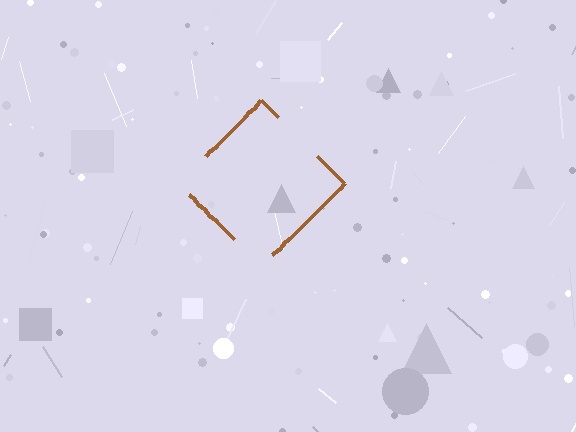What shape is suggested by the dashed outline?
The dashed outline suggests a diamond.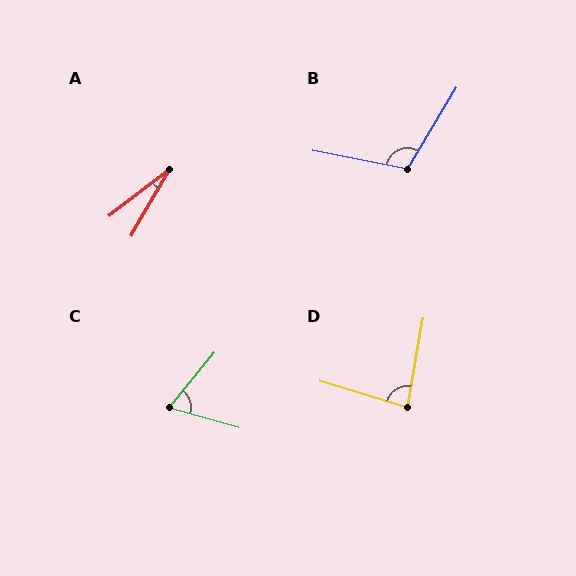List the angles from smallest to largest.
A (22°), C (66°), D (83°), B (110°).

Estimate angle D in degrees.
Approximately 83 degrees.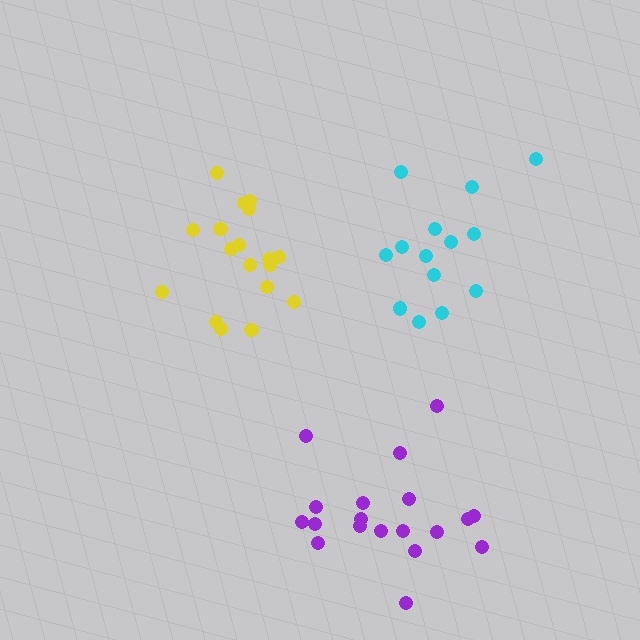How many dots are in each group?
Group 1: 18 dots, Group 2: 14 dots, Group 3: 19 dots (51 total).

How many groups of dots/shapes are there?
There are 3 groups.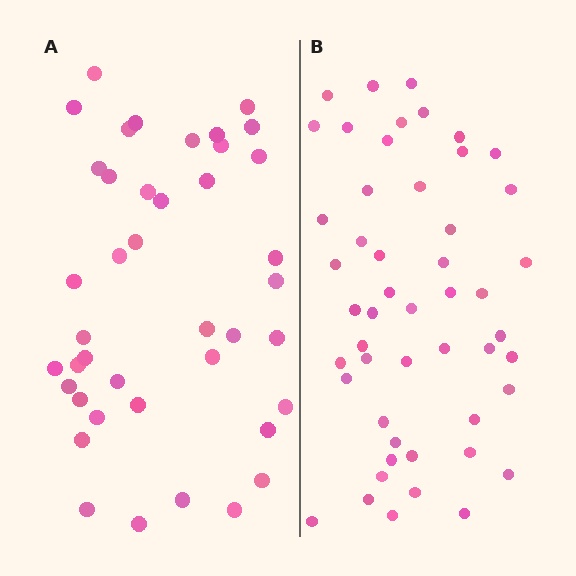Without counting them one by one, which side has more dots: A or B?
Region B (the right region) has more dots.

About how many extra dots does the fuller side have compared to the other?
Region B has roughly 8 or so more dots than region A.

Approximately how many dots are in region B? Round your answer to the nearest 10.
About 50 dots.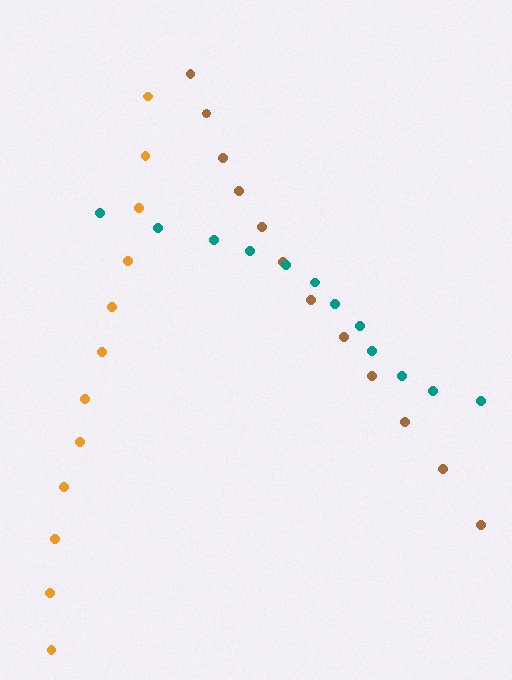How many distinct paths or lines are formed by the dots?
There are 3 distinct paths.